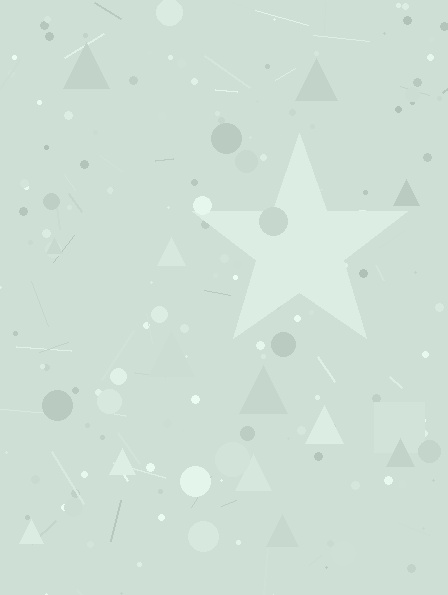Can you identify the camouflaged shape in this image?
The camouflaged shape is a star.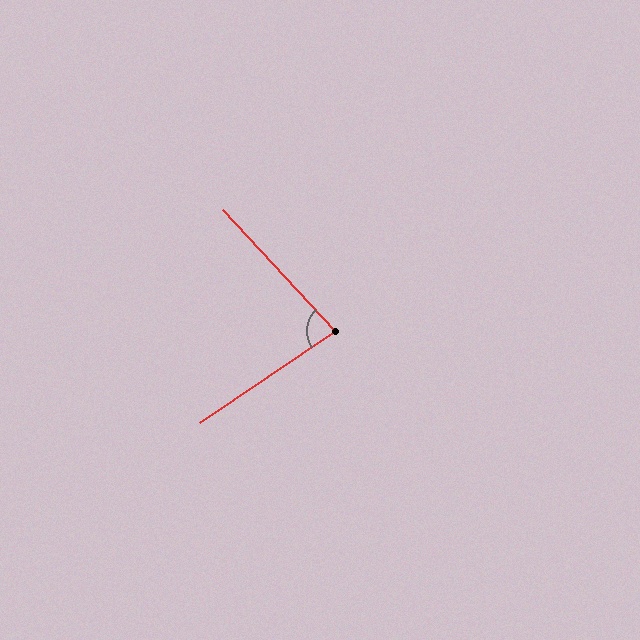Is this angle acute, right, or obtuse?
It is acute.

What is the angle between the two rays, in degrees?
Approximately 81 degrees.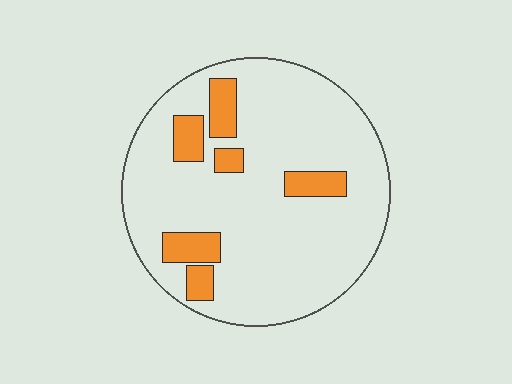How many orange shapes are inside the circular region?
6.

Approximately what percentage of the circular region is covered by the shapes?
Approximately 15%.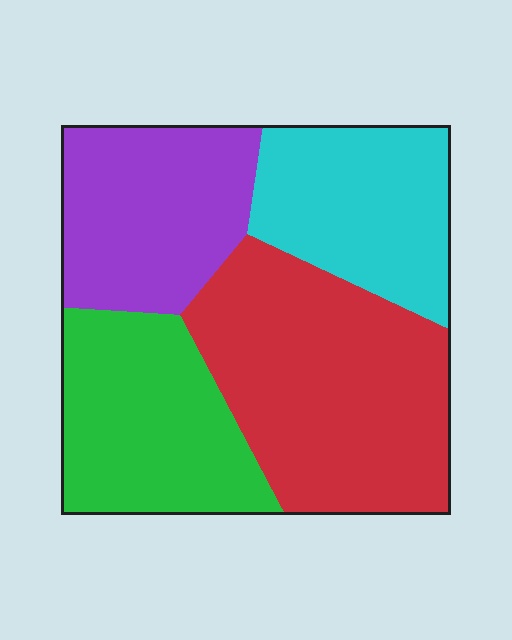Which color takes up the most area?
Red, at roughly 35%.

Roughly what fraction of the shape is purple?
Purple covers 22% of the shape.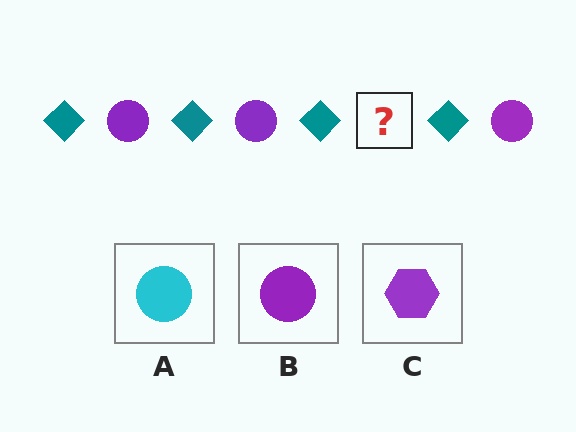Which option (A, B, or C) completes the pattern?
B.